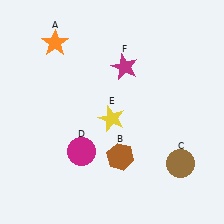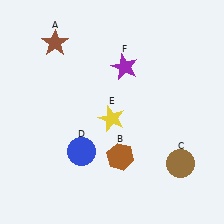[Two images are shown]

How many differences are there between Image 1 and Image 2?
There are 3 differences between the two images.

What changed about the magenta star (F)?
In Image 1, F is magenta. In Image 2, it changed to purple.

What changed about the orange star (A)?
In Image 1, A is orange. In Image 2, it changed to brown.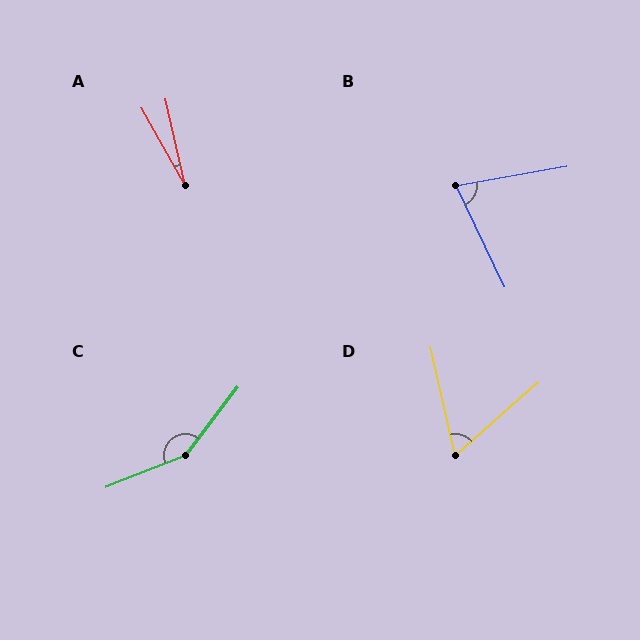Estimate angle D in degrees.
Approximately 61 degrees.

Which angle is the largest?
C, at approximately 149 degrees.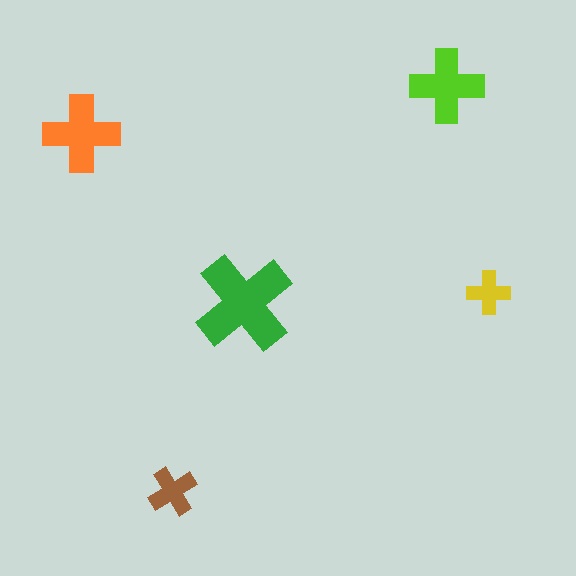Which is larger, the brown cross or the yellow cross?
The brown one.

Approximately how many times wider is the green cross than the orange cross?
About 1.5 times wider.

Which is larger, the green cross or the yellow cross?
The green one.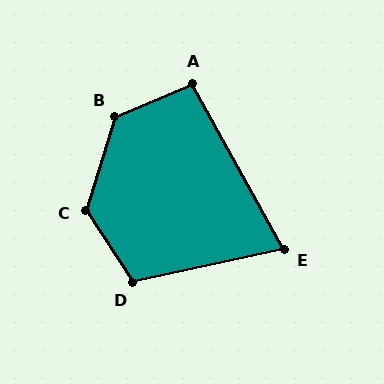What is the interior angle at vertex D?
Approximately 111 degrees (obtuse).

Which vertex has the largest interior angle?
B, at approximately 130 degrees.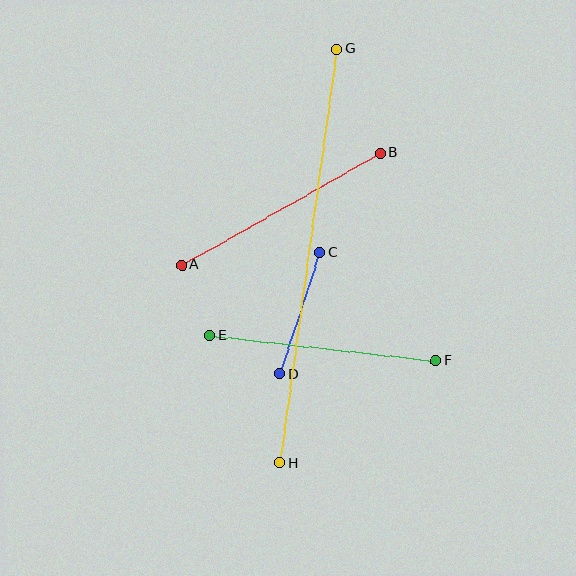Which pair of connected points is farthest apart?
Points G and H are farthest apart.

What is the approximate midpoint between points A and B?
The midpoint is at approximately (281, 209) pixels.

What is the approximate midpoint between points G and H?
The midpoint is at approximately (308, 256) pixels.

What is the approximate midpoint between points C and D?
The midpoint is at approximately (300, 313) pixels.